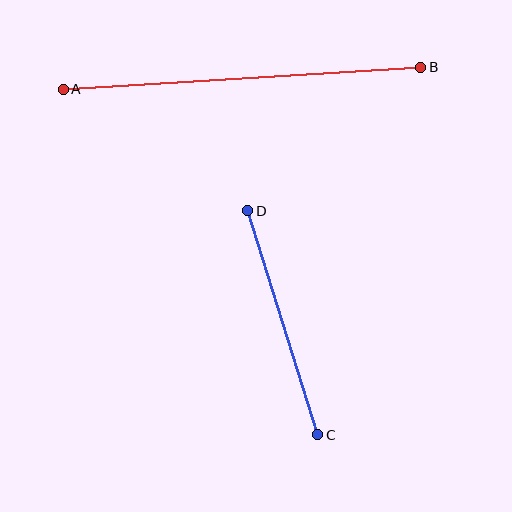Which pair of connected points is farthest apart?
Points A and B are farthest apart.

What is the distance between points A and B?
The distance is approximately 358 pixels.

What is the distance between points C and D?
The distance is approximately 235 pixels.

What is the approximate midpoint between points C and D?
The midpoint is at approximately (283, 323) pixels.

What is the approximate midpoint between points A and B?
The midpoint is at approximately (242, 78) pixels.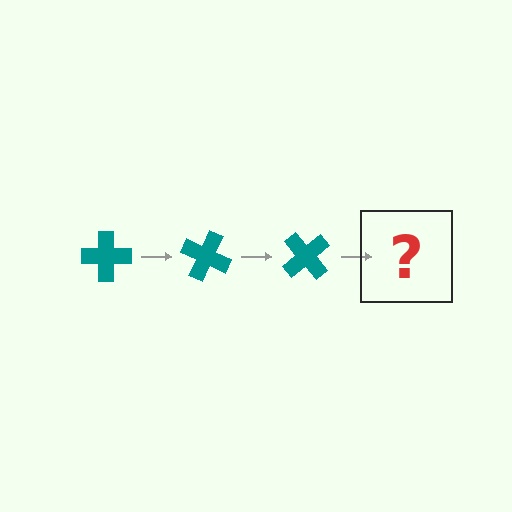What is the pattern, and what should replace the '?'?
The pattern is that the cross rotates 25 degrees each step. The '?' should be a teal cross rotated 75 degrees.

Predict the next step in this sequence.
The next step is a teal cross rotated 75 degrees.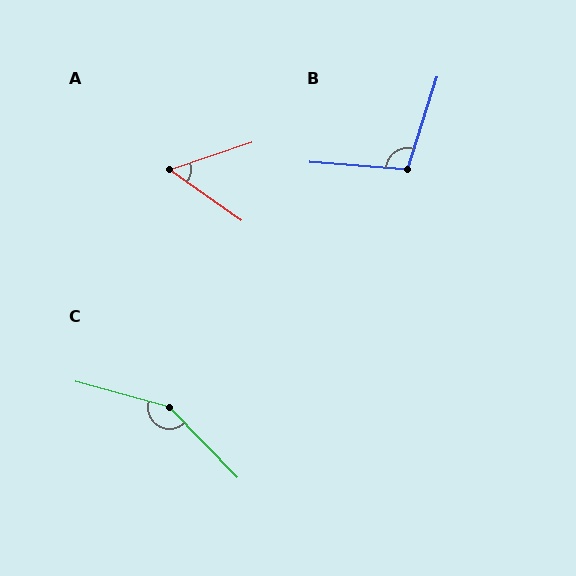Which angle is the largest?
C, at approximately 149 degrees.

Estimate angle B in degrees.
Approximately 103 degrees.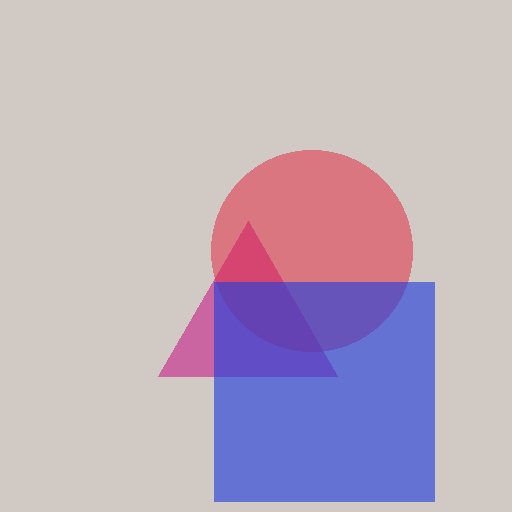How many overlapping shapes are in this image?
There are 3 overlapping shapes in the image.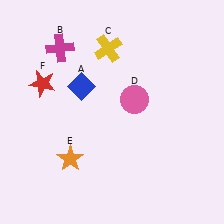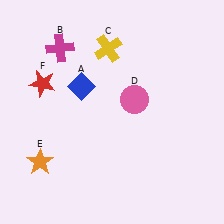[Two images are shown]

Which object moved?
The orange star (E) moved left.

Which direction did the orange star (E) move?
The orange star (E) moved left.